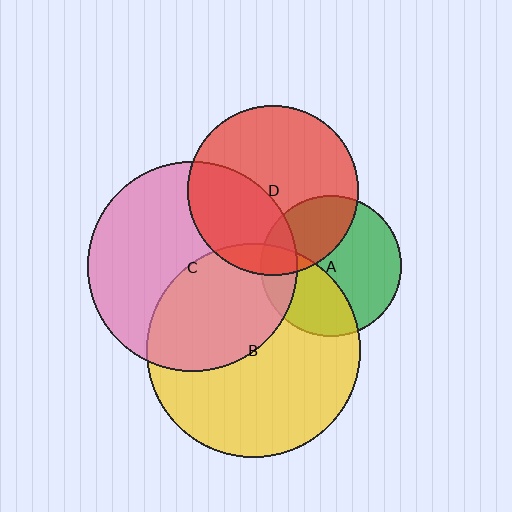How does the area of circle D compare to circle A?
Approximately 1.5 times.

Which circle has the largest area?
Circle B (yellow).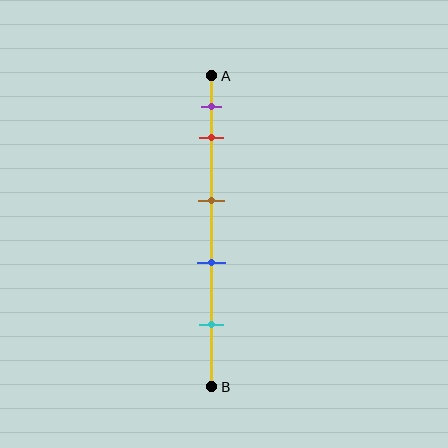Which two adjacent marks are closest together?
The purple and red marks are the closest adjacent pair.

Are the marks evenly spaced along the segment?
No, the marks are not evenly spaced.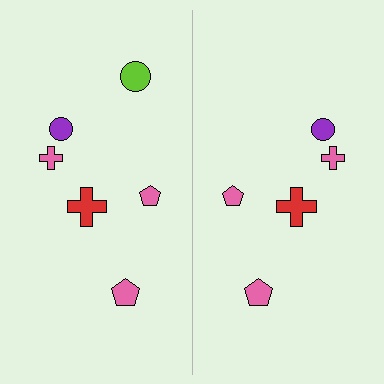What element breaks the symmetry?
A lime circle is missing from the right side.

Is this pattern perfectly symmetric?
No, the pattern is not perfectly symmetric. A lime circle is missing from the right side.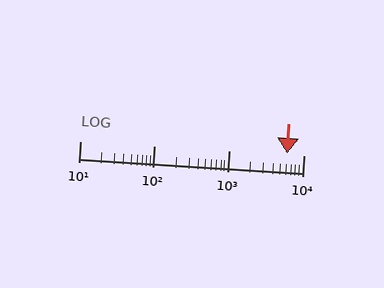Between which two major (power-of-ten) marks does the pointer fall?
The pointer is between 1000 and 10000.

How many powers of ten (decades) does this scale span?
The scale spans 3 decades, from 10 to 10000.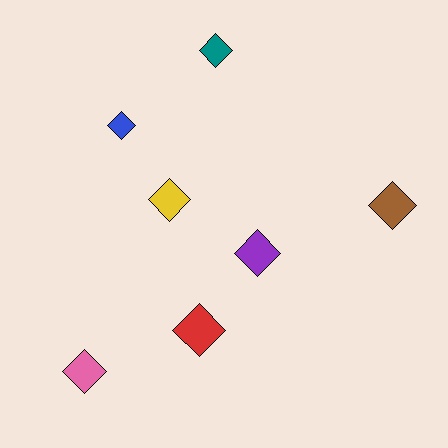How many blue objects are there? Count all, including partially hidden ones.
There is 1 blue object.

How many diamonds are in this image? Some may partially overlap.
There are 7 diamonds.